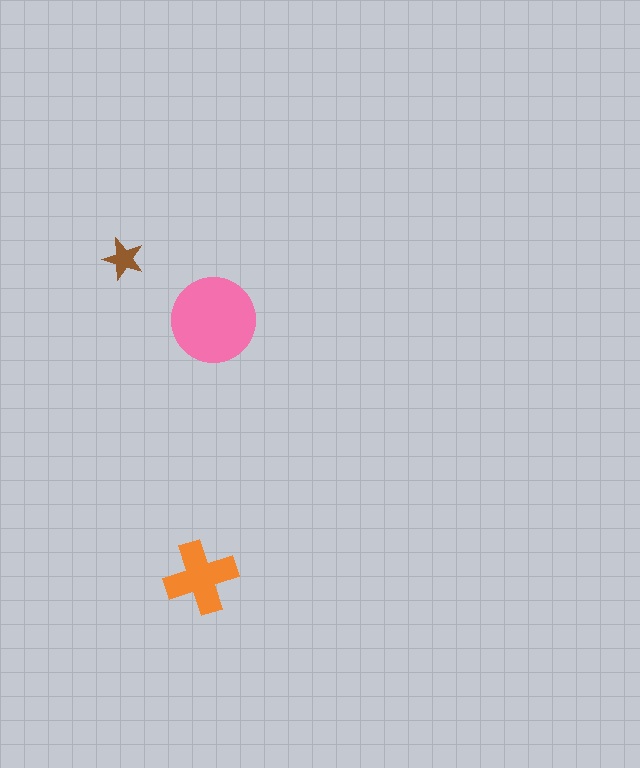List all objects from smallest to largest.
The brown star, the orange cross, the pink circle.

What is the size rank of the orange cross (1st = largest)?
2nd.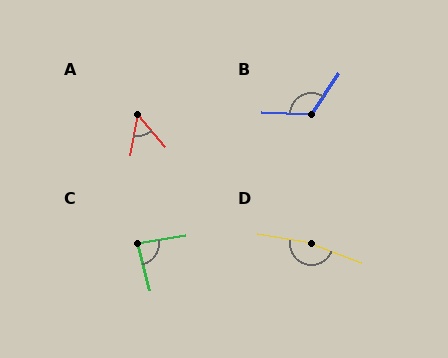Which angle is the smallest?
A, at approximately 51 degrees.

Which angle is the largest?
D, at approximately 169 degrees.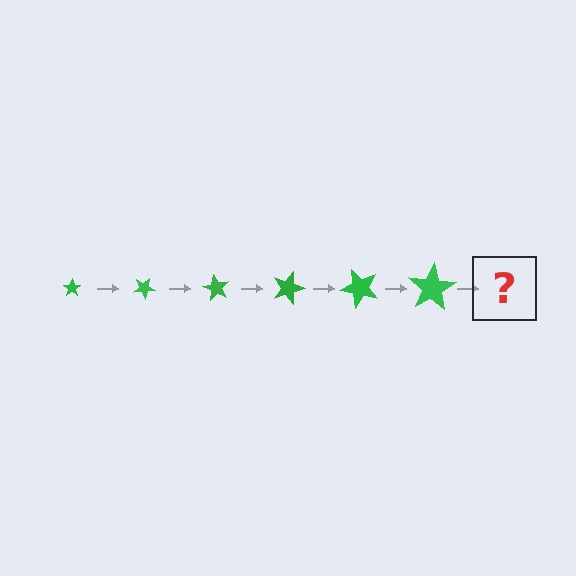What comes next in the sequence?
The next element should be a star, larger than the previous one and rotated 180 degrees from the start.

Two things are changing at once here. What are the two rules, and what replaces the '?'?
The two rules are that the star grows larger each step and it rotates 30 degrees each step. The '?' should be a star, larger than the previous one and rotated 180 degrees from the start.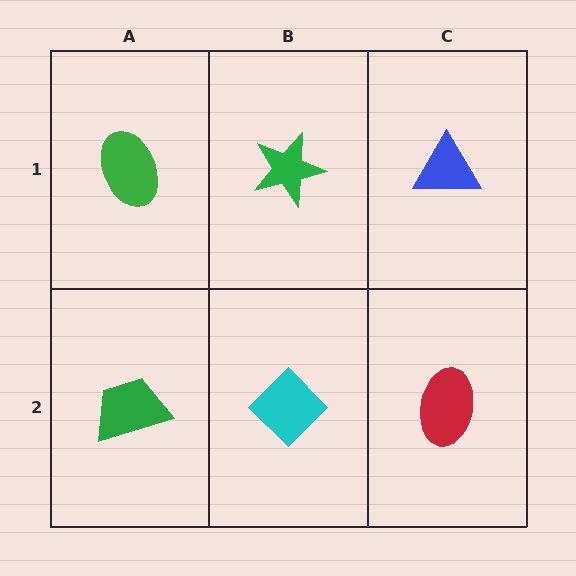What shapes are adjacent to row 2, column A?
A green ellipse (row 1, column A), a cyan diamond (row 2, column B).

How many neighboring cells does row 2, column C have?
2.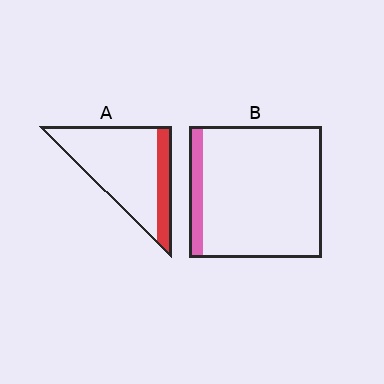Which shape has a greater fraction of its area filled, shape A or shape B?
Shape A.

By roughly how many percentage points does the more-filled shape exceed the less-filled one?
By roughly 10 percentage points (A over B).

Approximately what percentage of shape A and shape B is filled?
A is approximately 20% and B is approximately 10%.